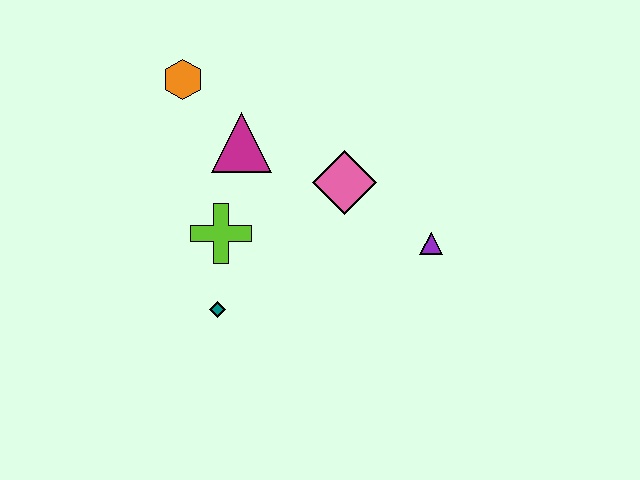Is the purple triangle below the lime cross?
Yes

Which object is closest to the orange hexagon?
The magenta triangle is closest to the orange hexagon.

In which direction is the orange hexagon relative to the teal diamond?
The orange hexagon is above the teal diamond.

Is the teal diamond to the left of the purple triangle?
Yes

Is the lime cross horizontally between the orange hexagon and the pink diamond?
Yes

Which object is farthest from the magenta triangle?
The purple triangle is farthest from the magenta triangle.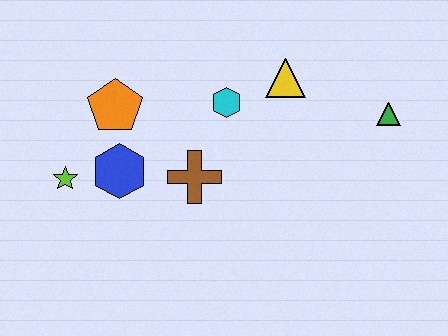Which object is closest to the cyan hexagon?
The yellow triangle is closest to the cyan hexagon.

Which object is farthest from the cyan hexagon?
The lime star is farthest from the cyan hexagon.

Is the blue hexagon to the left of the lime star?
No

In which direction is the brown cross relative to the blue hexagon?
The brown cross is to the right of the blue hexagon.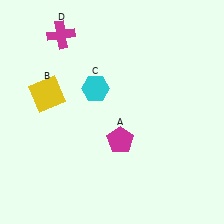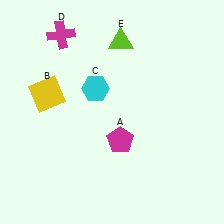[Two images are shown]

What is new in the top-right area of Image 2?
A lime triangle (E) was added in the top-right area of Image 2.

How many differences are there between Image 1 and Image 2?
There is 1 difference between the two images.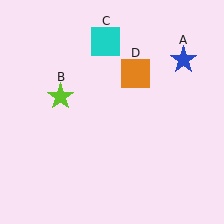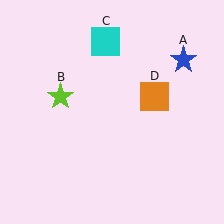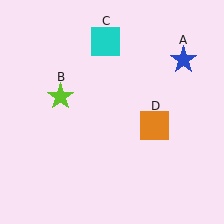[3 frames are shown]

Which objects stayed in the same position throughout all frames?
Blue star (object A) and lime star (object B) and cyan square (object C) remained stationary.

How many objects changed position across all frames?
1 object changed position: orange square (object D).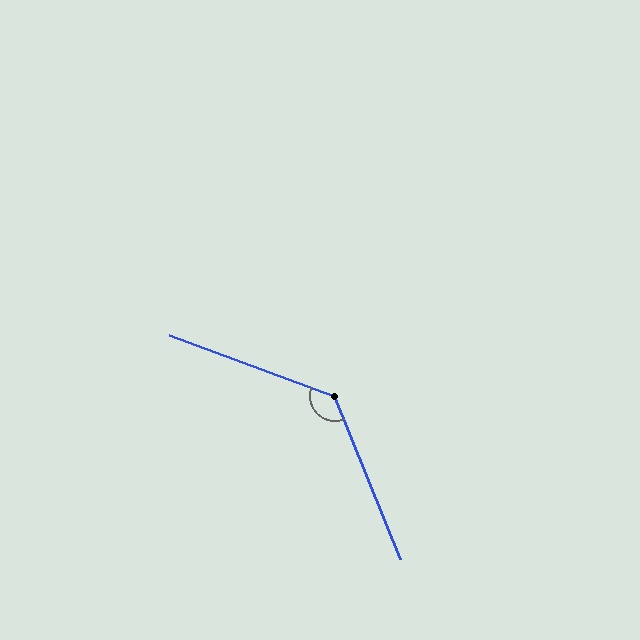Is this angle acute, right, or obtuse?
It is obtuse.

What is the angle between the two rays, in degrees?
Approximately 132 degrees.